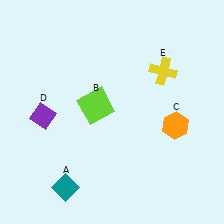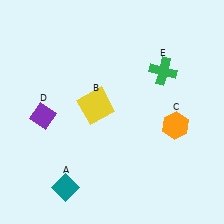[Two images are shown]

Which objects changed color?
B changed from lime to yellow. E changed from yellow to green.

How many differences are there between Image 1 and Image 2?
There are 2 differences between the two images.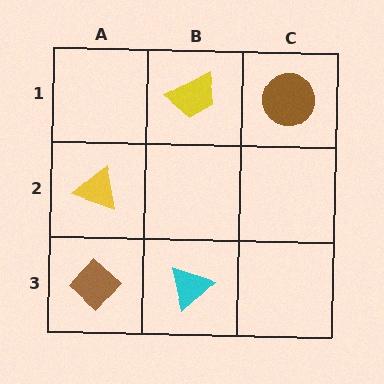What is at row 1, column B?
A yellow trapezoid.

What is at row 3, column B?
A cyan triangle.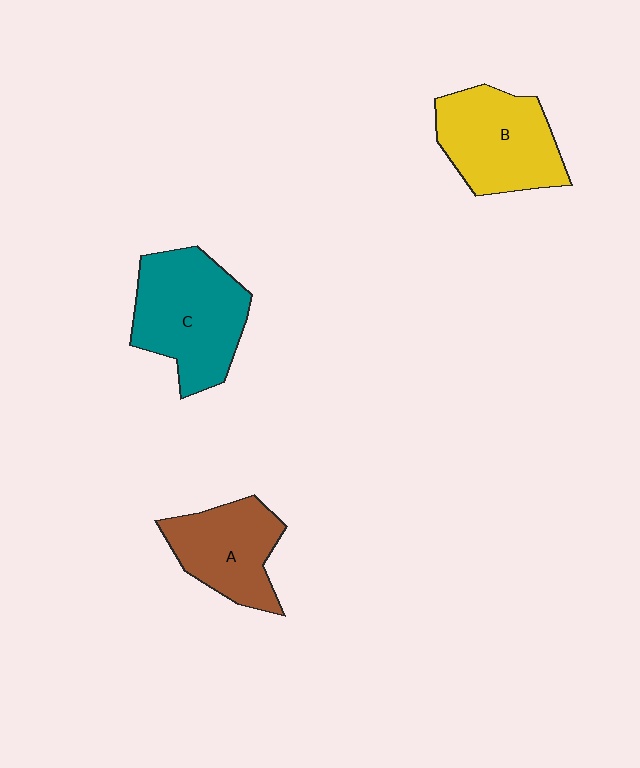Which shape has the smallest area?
Shape A (brown).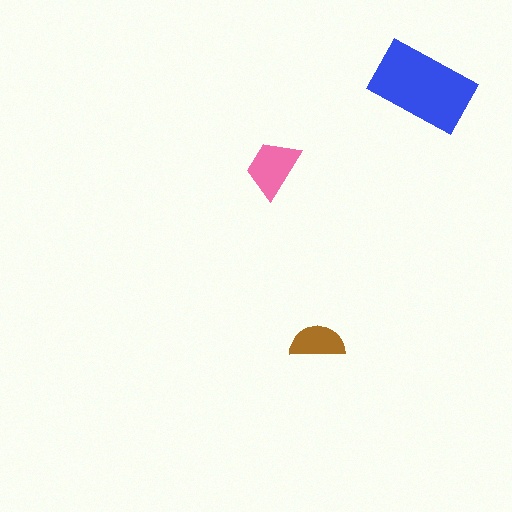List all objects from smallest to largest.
The brown semicircle, the pink trapezoid, the blue rectangle.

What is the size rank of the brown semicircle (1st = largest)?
3rd.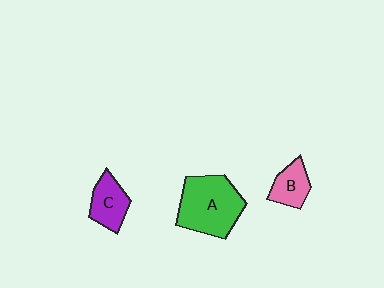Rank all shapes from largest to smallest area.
From largest to smallest: A (green), C (purple), B (pink).